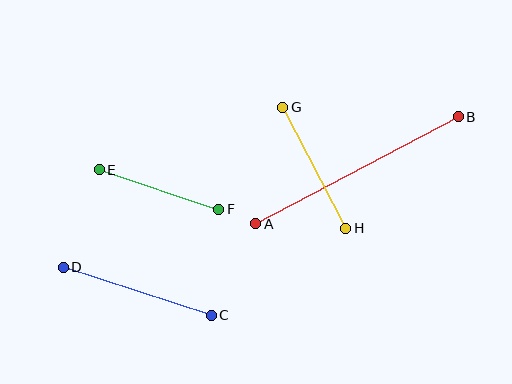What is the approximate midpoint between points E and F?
The midpoint is at approximately (159, 189) pixels.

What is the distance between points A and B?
The distance is approximately 229 pixels.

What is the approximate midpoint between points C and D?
The midpoint is at approximately (137, 291) pixels.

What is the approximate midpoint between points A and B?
The midpoint is at approximately (357, 170) pixels.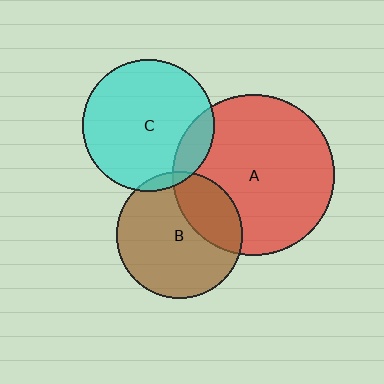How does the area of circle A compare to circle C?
Approximately 1.5 times.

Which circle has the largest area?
Circle A (red).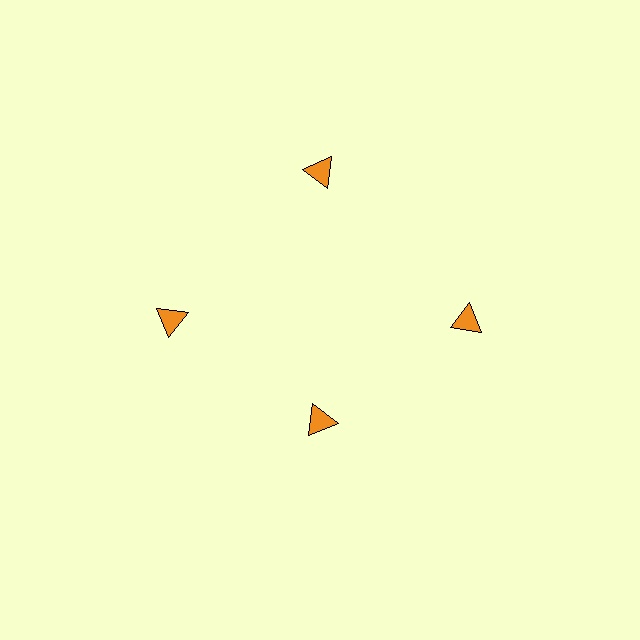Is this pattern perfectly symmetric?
No. The 4 orange triangles are arranged in a ring, but one element near the 6 o'clock position is pulled inward toward the center, breaking the 4-fold rotational symmetry.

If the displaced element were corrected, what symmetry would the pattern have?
It would have 4-fold rotational symmetry — the pattern would map onto itself every 90 degrees.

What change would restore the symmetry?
The symmetry would be restored by moving it outward, back onto the ring so that all 4 triangles sit at equal angles and equal distance from the center.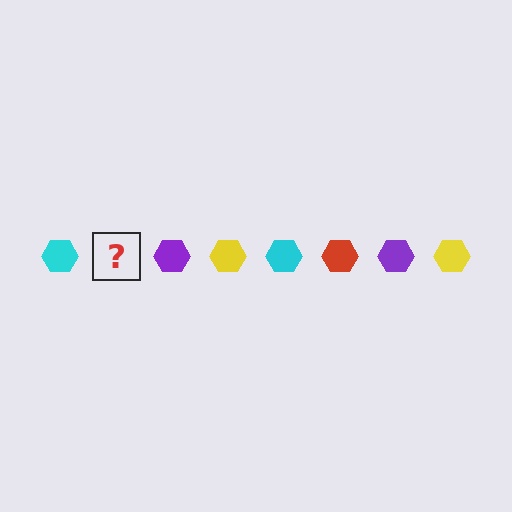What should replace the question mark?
The question mark should be replaced with a red hexagon.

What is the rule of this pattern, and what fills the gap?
The rule is that the pattern cycles through cyan, red, purple, yellow hexagons. The gap should be filled with a red hexagon.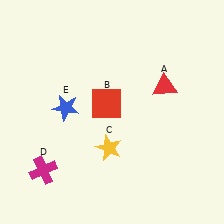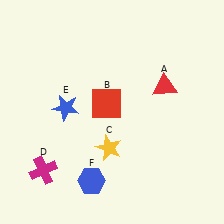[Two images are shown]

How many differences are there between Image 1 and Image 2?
There is 1 difference between the two images.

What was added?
A blue hexagon (F) was added in Image 2.